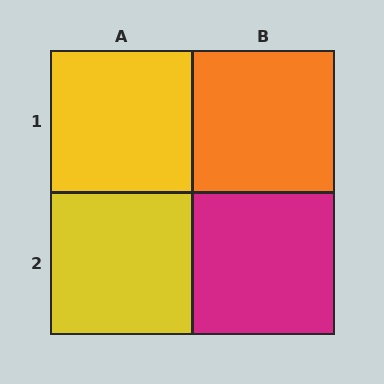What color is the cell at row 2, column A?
Yellow.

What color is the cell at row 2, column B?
Magenta.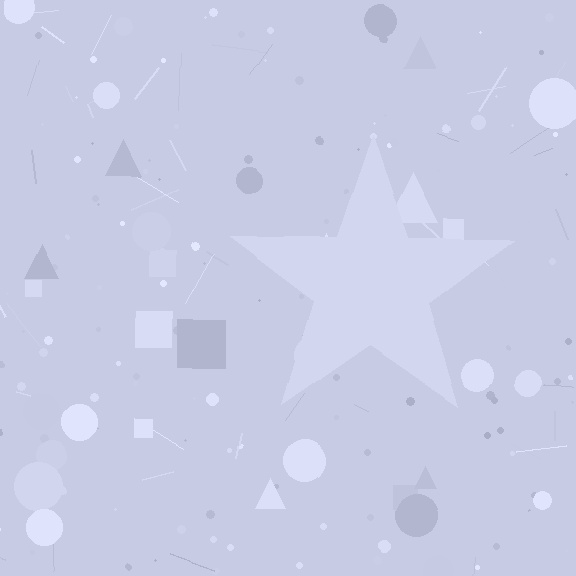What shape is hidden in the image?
A star is hidden in the image.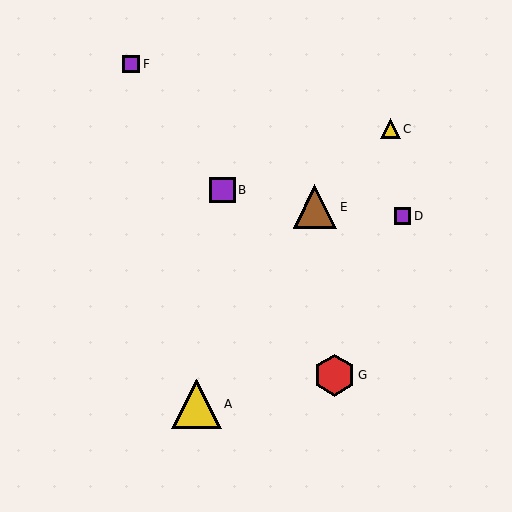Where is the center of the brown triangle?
The center of the brown triangle is at (315, 207).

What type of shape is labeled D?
Shape D is a purple square.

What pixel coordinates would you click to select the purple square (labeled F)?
Click at (131, 64) to select the purple square F.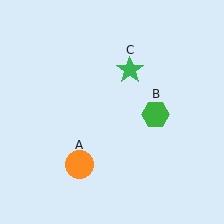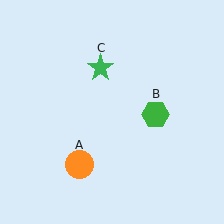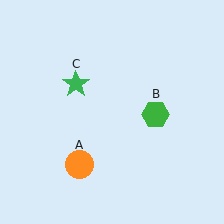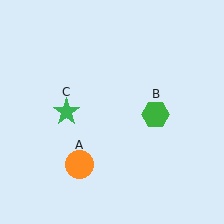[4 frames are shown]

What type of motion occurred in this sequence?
The green star (object C) rotated counterclockwise around the center of the scene.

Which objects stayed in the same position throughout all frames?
Orange circle (object A) and green hexagon (object B) remained stationary.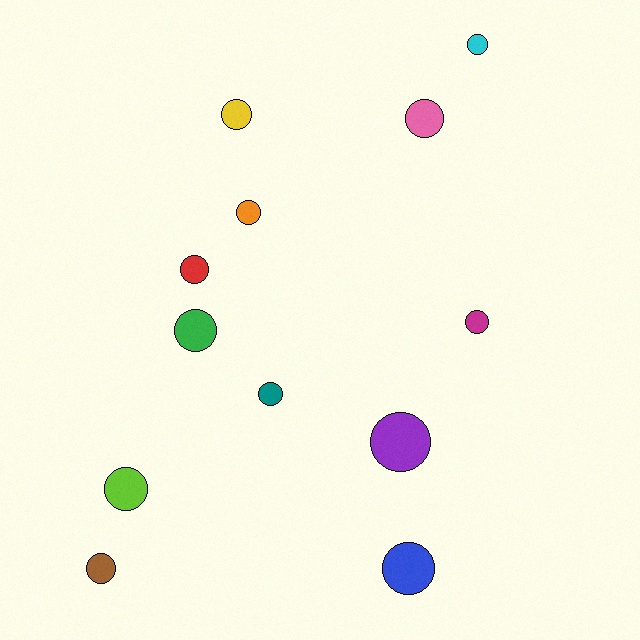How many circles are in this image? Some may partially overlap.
There are 12 circles.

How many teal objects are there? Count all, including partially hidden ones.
There is 1 teal object.